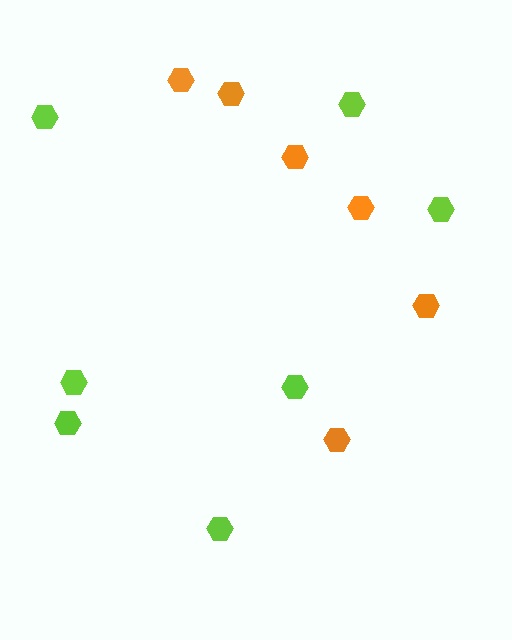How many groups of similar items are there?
There are 2 groups: one group of lime hexagons (7) and one group of orange hexagons (6).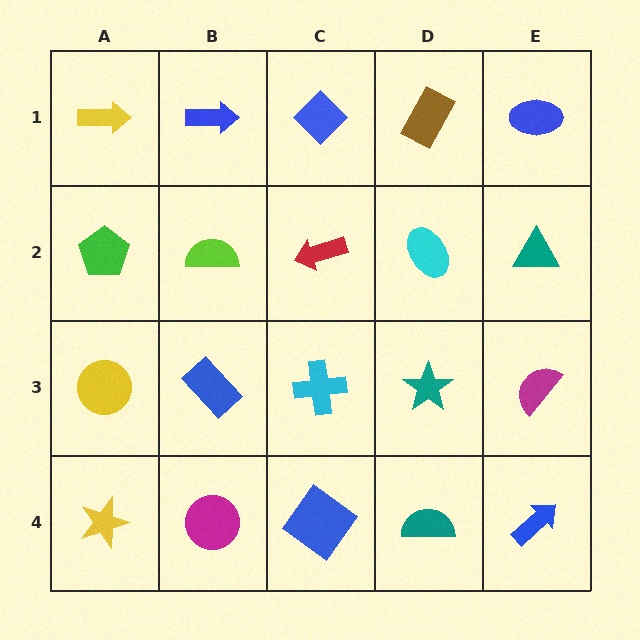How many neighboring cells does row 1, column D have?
3.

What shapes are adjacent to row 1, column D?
A cyan ellipse (row 2, column D), a blue diamond (row 1, column C), a blue ellipse (row 1, column E).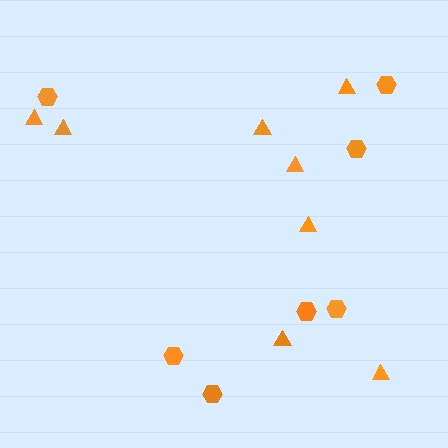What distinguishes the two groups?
There are 2 groups: one group of triangles (8) and one group of hexagons (7).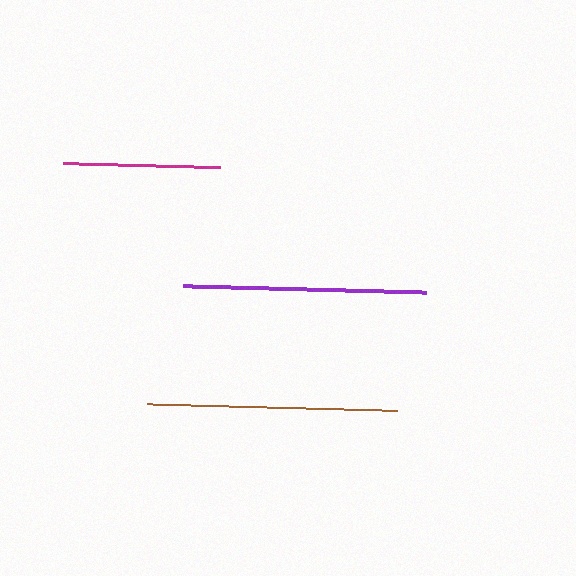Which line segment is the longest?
The brown line is the longest at approximately 250 pixels.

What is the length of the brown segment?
The brown segment is approximately 250 pixels long.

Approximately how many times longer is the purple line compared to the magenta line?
The purple line is approximately 1.5 times the length of the magenta line.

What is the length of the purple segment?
The purple segment is approximately 242 pixels long.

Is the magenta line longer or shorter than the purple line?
The purple line is longer than the magenta line.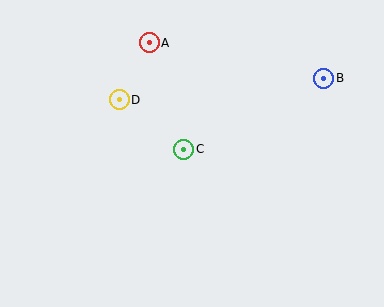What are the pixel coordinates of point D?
Point D is at (119, 100).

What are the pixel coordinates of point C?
Point C is at (183, 150).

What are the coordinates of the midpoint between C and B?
The midpoint between C and B is at (254, 114).